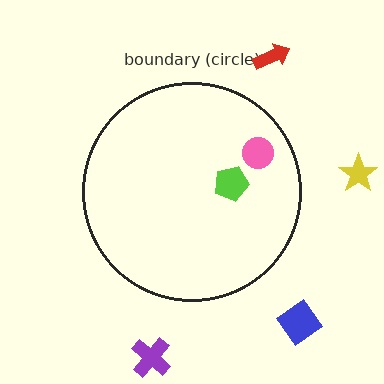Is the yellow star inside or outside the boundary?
Outside.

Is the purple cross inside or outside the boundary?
Outside.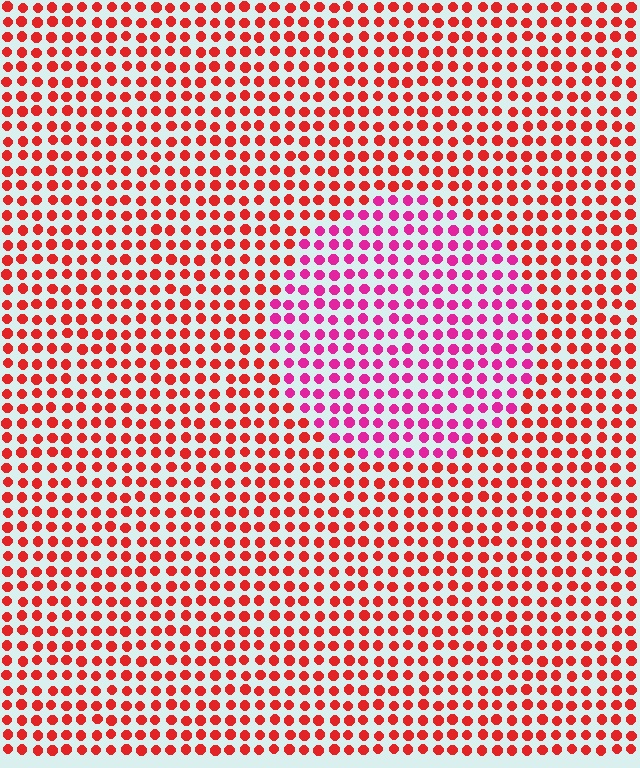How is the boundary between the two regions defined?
The boundary is defined purely by a slight shift in hue (about 38 degrees). Spacing, size, and orientation are identical on both sides.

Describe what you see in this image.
The image is filled with small red elements in a uniform arrangement. A circle-shaped region is visible where the elements are tinted to a slightly different hue, forming a subtle color boundary.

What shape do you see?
I see a circle.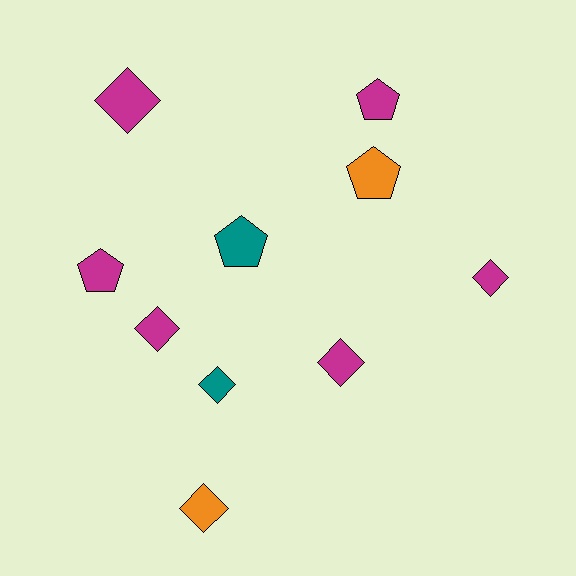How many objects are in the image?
There are 10 objects.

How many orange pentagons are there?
There is 1 orange pentagon.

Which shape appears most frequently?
Diamond, with 6 objects.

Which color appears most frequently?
Magenta, with 6 objects.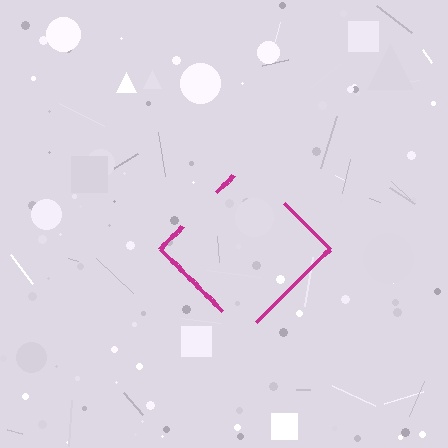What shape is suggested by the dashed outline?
The dashed outline suggests a diamond.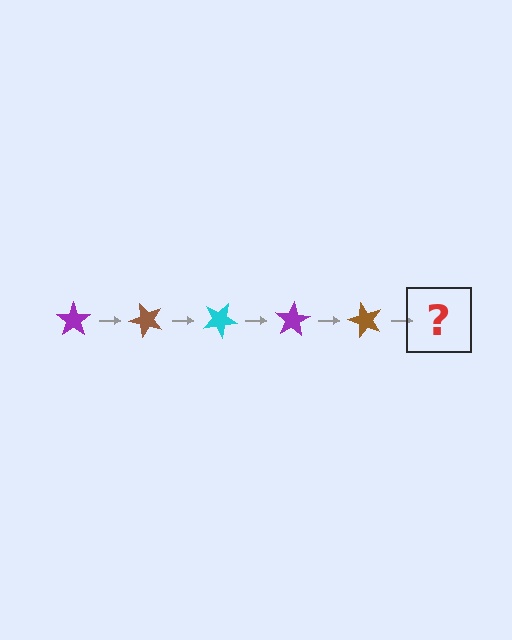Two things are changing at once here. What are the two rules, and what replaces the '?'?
The two rules are that it rotates 50 degrees each step and the color cycles through purple, brown, and cyan. The '?' should be a cyan star, rotated 250 degrees from the start.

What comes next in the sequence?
The next element should be a cyan star, rotated 250 degrees from the start.